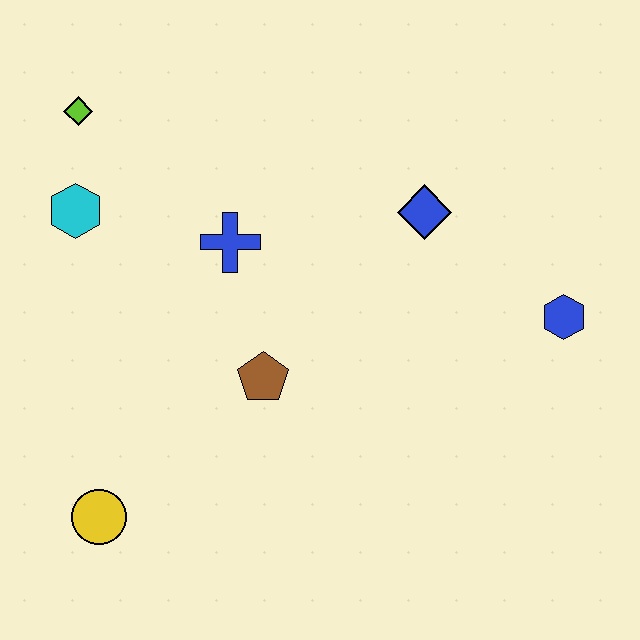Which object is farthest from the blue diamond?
The yellow circle is farthest from the blue diamond.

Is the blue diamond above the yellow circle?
Yes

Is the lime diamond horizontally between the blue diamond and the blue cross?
No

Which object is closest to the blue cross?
The brown pentagon is closest to the blue cross.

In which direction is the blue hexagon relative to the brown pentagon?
The blue hexagon is to the right of the brown pentagon.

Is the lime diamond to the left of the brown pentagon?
Yes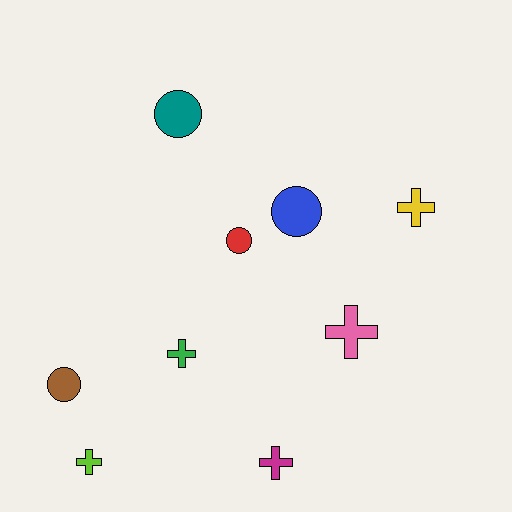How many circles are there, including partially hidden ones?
There are 4 circles.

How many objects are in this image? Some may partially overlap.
There are 9 objects.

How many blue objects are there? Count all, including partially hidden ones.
There is 1 blue object.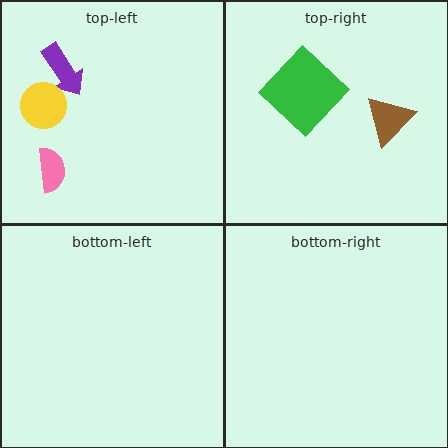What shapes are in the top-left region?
The purple arrow, the pink semicircle, the yellow circle.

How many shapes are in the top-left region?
3.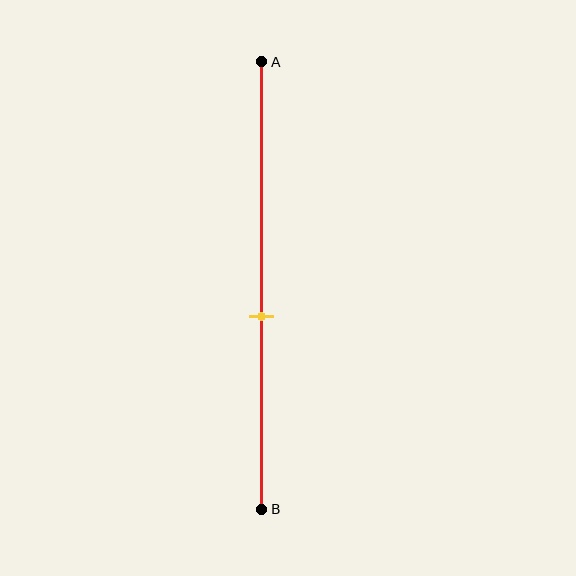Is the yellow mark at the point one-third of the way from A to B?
No, the mark is at about 55% from A, not at the 33% one-third point.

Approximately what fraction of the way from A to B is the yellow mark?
The yellow mark is approximately 55% of the way from A to B.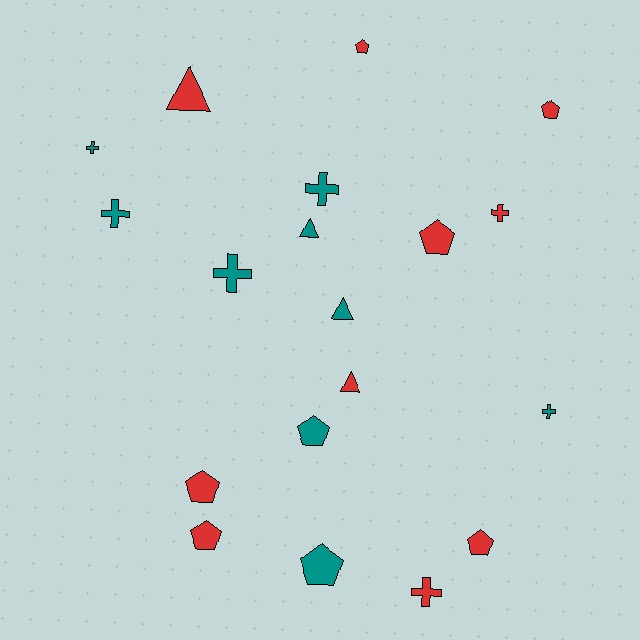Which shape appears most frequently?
Pentagon, with 8 objects.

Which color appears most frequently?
Red, with 10 objects.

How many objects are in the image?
There are 19 objects.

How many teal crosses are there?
There are 5 teal crosses.